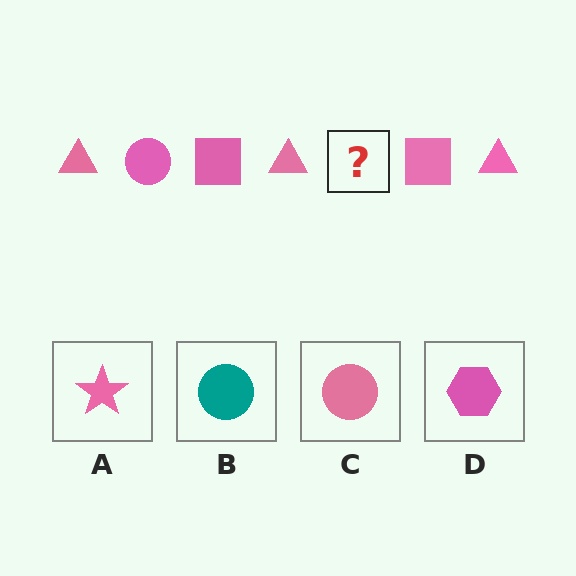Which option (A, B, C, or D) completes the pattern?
C.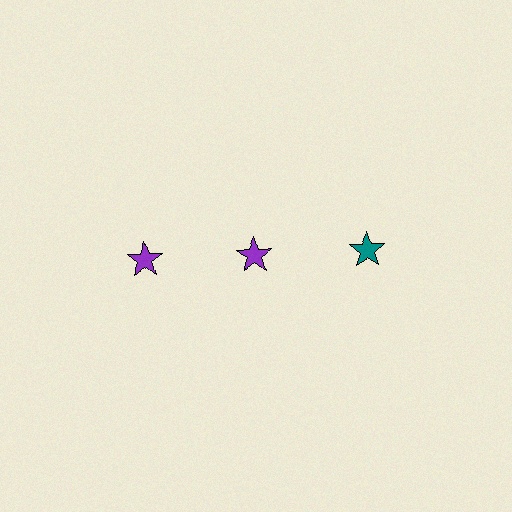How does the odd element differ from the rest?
It has a different color: teal instead of purple.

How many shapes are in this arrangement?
There are 3 shapes arranged in a grid pattern.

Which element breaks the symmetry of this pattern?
The teal star in the top row, center column breaks the symmetry. All other shapes are purple stars.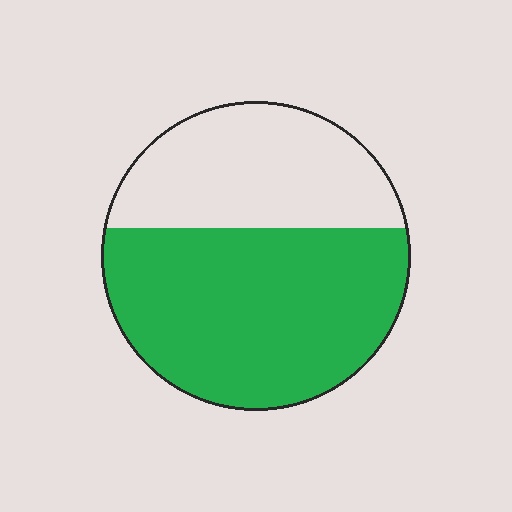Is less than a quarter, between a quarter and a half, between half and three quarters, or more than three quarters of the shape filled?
Between half and three quarters.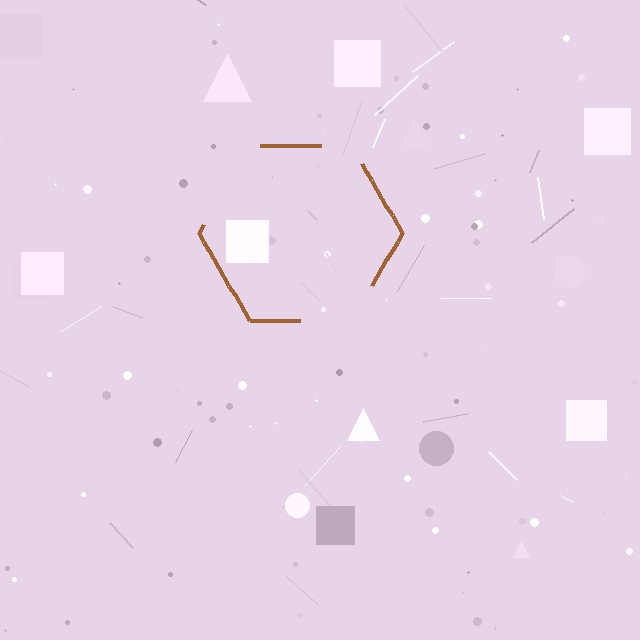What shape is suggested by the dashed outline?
The dashed outline suggests a hexagon.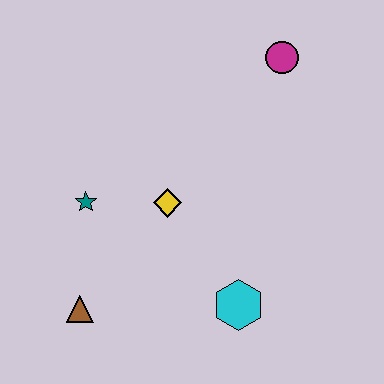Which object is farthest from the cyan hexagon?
The magenta circle is farthest from the cyan hexagon.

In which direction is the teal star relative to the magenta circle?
The teal star is to the left of the magenta circle.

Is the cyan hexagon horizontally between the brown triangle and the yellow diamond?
No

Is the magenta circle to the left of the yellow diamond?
No